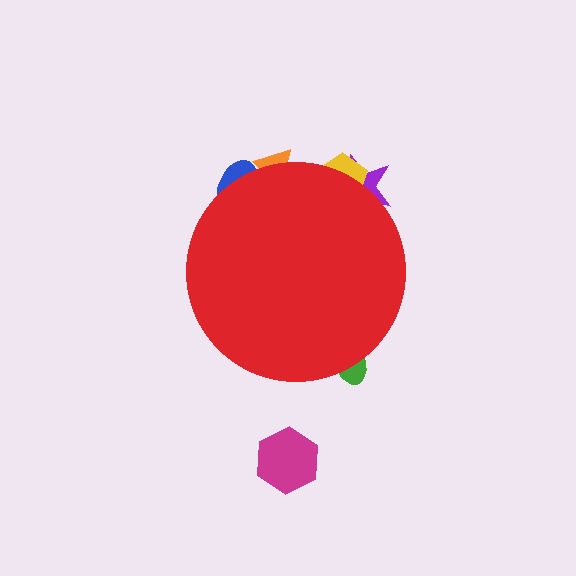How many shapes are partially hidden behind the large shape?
5 shapes are partially hidden.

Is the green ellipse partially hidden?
Yes, the green ellipse is partially hidden behind the red circle.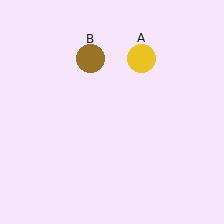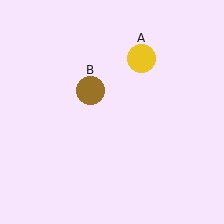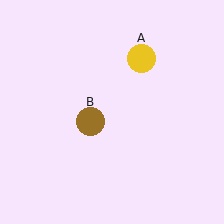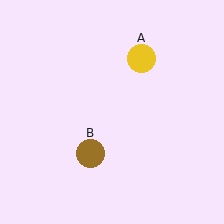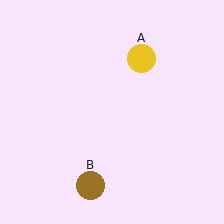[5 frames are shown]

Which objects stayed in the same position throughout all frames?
Yellow circle (object A) remained stationary.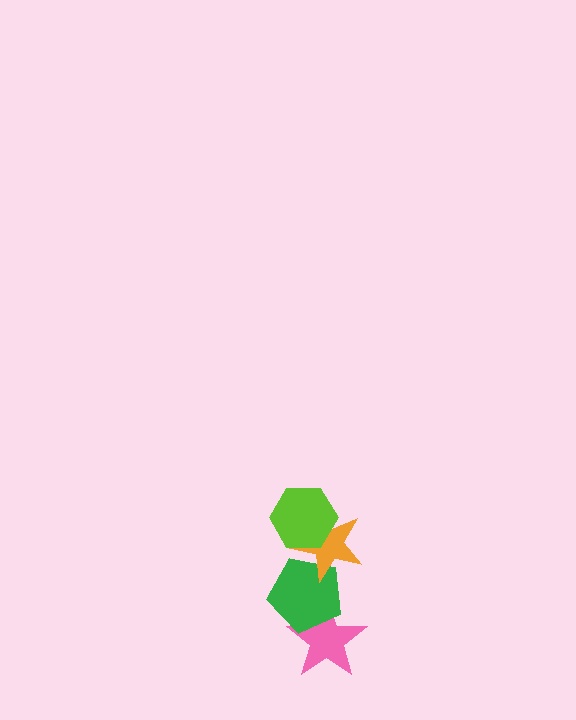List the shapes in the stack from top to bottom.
From top to bottom: the lime hexagon, the orange star, the green pentagon, the pink star.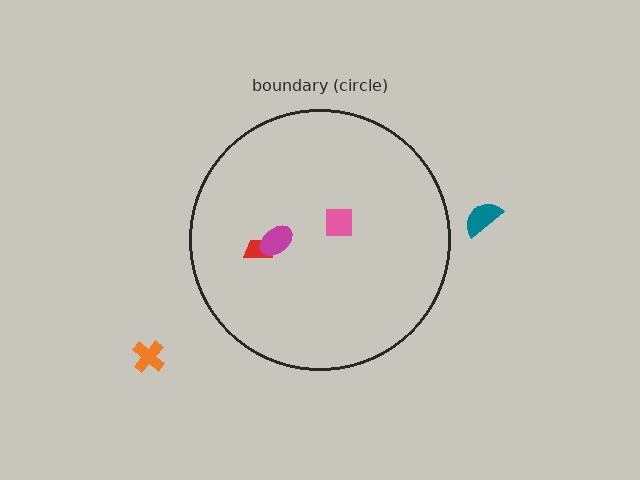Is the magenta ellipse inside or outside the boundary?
Inside.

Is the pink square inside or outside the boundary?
Inside.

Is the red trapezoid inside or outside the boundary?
Inside.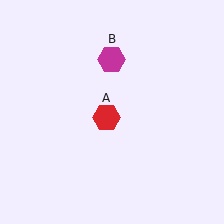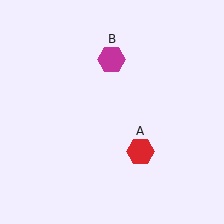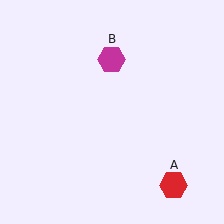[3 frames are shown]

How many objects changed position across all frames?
1 object changed position: red hexagon (object A).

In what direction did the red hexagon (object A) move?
The red hexagon (object A) moved down and to the right.